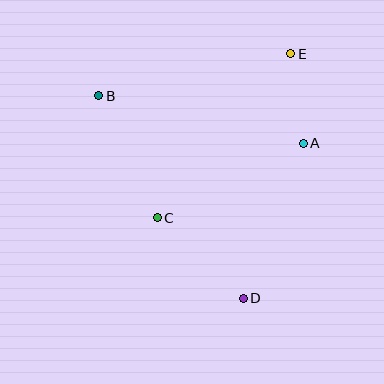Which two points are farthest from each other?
Points D and E are farthest from each other.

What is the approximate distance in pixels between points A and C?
The distance between A and C is approximately 164 pixels.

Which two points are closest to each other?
Points A and E are closest to each other.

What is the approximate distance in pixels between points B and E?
The distance between B and E is approximately 197 pixels.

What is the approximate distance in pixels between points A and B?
The distance between A and B is approximately 210 pixels.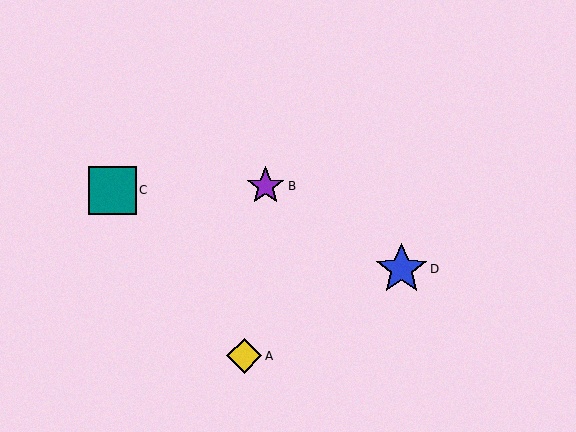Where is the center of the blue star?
The center of the blue star is at (401, 269).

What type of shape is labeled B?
Shape B is a purple star.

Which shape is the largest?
The blue star (labeled D) is the largest.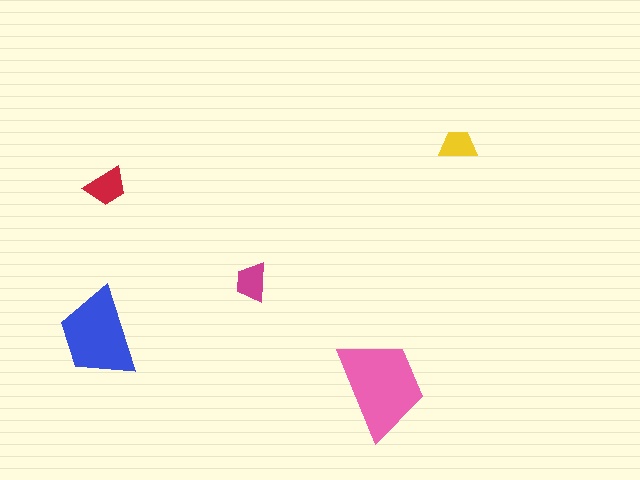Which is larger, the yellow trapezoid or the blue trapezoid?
The blue one.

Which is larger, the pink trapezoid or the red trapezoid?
The pink one.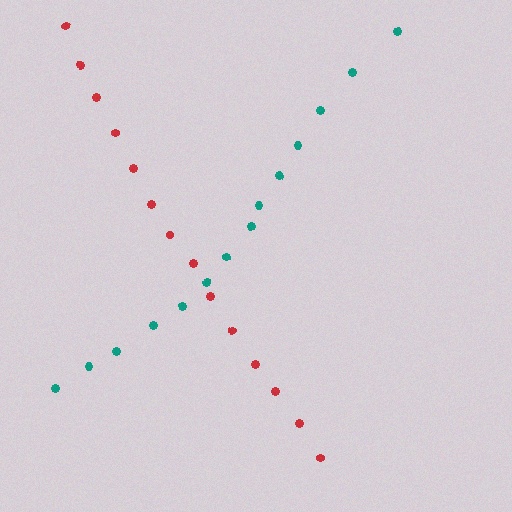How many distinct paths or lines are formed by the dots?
There are 2 distinct paths.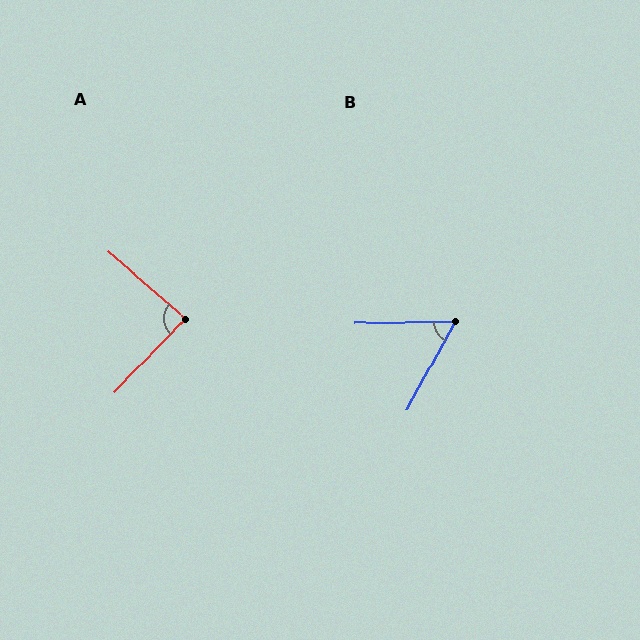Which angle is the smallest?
B, at approximately 60 degrees.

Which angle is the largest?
A, at approximately 87 degrees.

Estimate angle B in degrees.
Approximately 60 degrees.